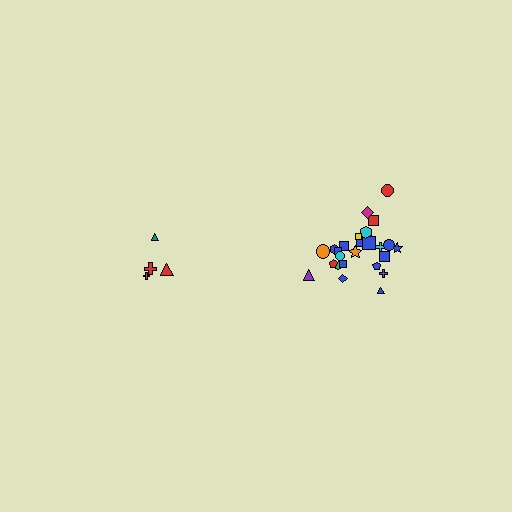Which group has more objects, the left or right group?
The right group.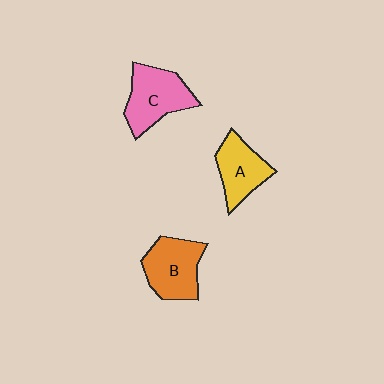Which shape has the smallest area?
Shape A (yellow).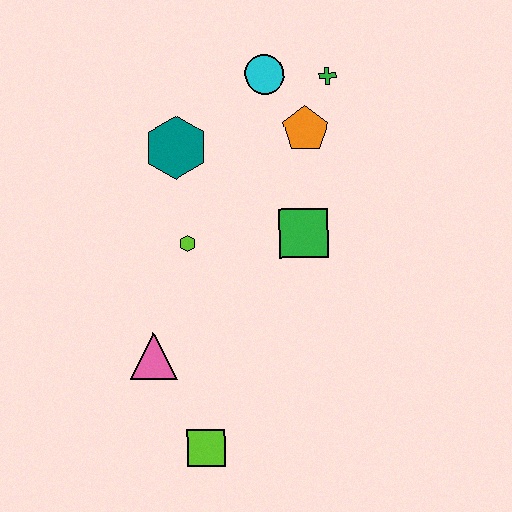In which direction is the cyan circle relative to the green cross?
The cyan circle is to the left of the green cross.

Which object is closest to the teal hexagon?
The lime hexagon is closest to the teal hexagon.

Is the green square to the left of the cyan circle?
No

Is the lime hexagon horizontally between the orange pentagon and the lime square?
No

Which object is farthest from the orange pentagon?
The lime square is farthest from the orange pentagon.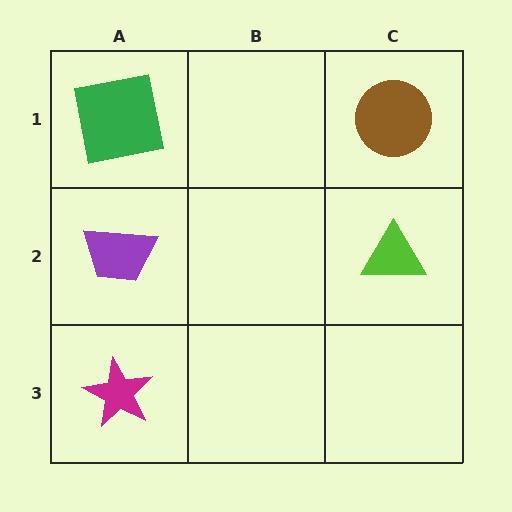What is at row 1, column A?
A green square.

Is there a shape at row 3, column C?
No, that cell is empty.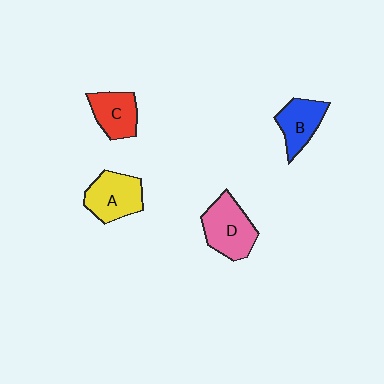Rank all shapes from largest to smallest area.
From largest to smallest: D (pink), A (yellow), C (red), B (blue).